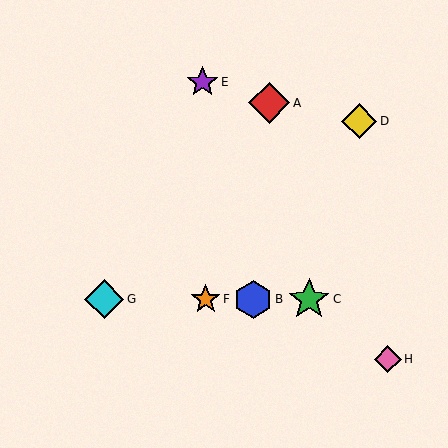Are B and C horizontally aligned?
Yes, both are at y≈299.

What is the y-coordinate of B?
Object B is at y≈299.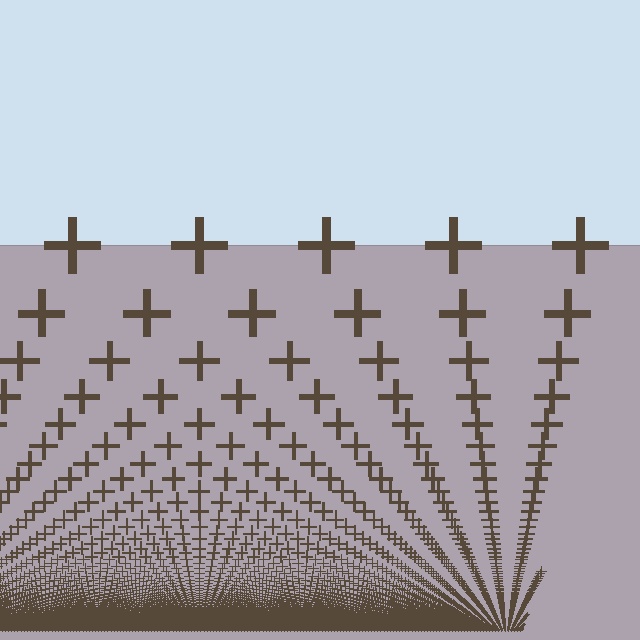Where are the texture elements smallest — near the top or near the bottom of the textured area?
Near the bottom.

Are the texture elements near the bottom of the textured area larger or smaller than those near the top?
Smaller. The gradient is inverted — elements near the bottom are smaller and denser.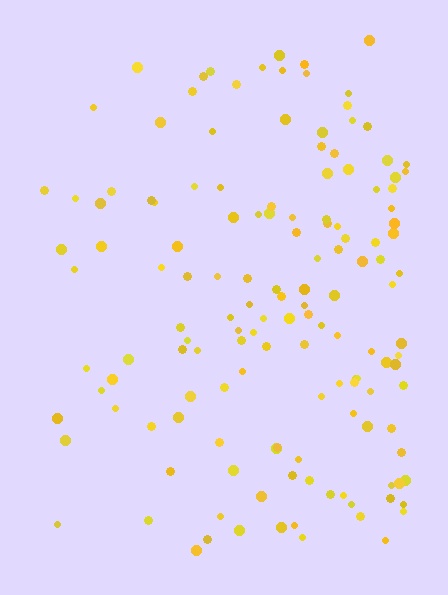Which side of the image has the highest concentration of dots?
The right.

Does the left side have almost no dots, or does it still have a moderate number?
Still a moderate number, just noticeably fewer than the right.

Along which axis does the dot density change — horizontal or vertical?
Horizontal.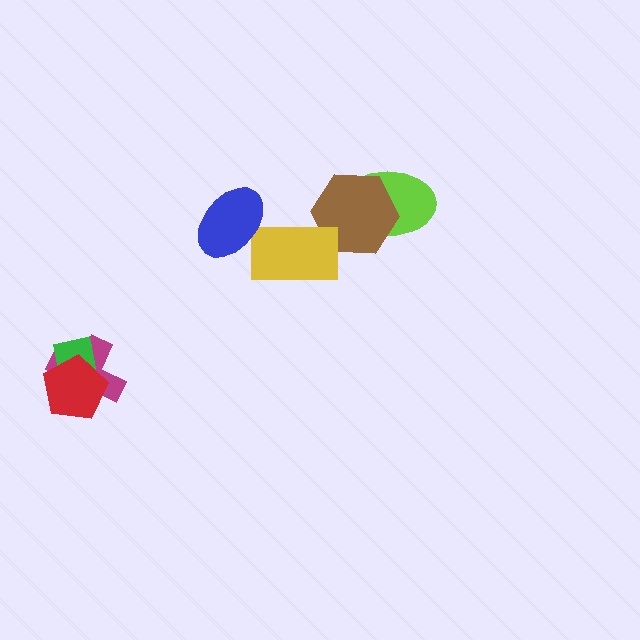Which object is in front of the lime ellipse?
The brown hexagon is in front of the lime ellipse.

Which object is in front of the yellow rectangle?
The blue ellipse is in front of the yellow rectangle.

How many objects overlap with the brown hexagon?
2 objects overlap with the brown hexagon.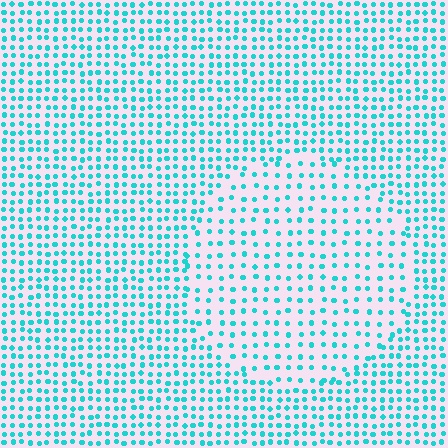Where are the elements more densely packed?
The elements are more densely packed outside the circle boundary.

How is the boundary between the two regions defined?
The boundary is defined by a change in element density (approximately 1.7x ratio). All elements are the same color, size, and shape.